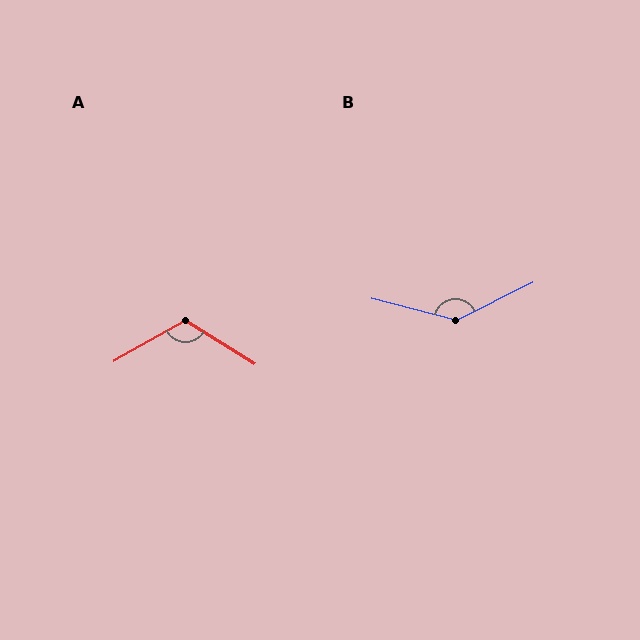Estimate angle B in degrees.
Approximately 139 degrees.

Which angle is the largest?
B, at approximately 139 degrees.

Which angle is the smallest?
A, at approximately 119 degrees.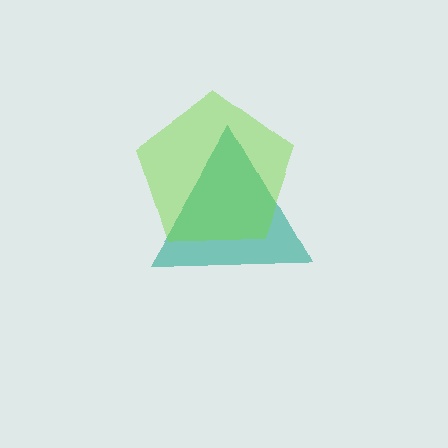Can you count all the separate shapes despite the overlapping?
Yes, there are 2 separate shapes.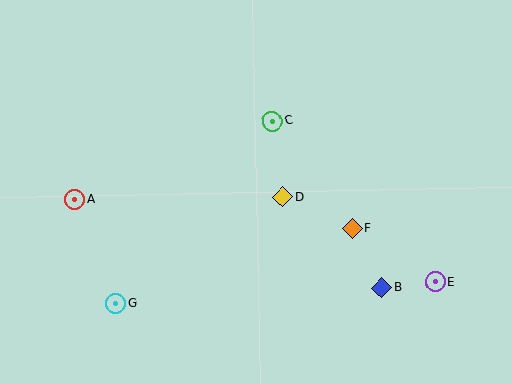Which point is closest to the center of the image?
Point D at (283, 197) is closest to the center.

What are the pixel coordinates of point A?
Point A is at (75, 200).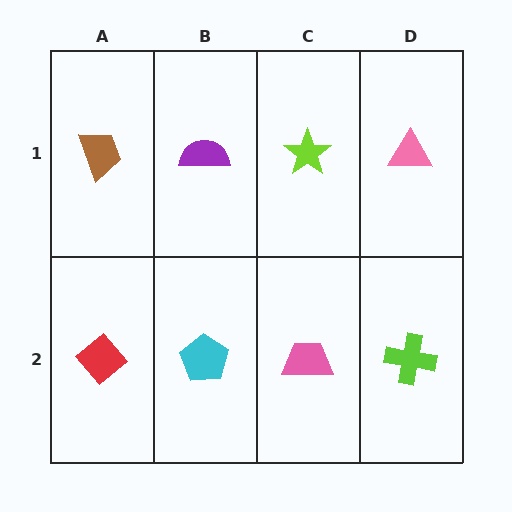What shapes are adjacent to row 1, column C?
A pink trapezoid (row 2, column C), a purple semicircle (row 1, column B), a pink triangle (row 1, column D).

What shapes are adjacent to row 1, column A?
A red diamond (row 2, column A), a purple semicircle (row 1, column B).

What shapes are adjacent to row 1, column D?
A lime cross (row 2, column D), a lime star (row 1, column C).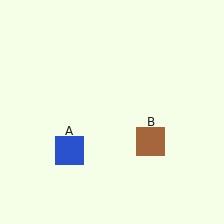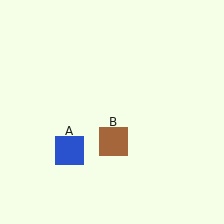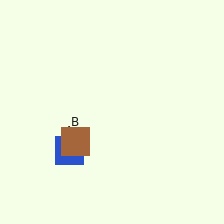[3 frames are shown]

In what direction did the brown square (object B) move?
The brown square (object B) moved left.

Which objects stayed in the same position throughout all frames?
Blue square (object A) remained stationary.